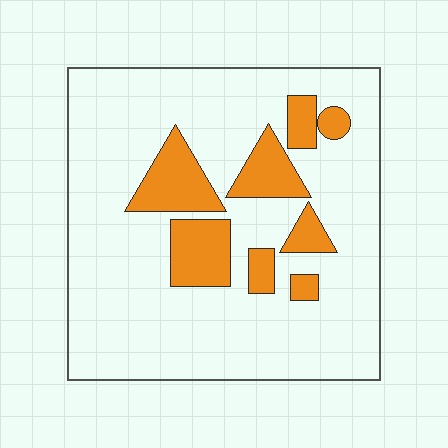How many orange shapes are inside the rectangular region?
8.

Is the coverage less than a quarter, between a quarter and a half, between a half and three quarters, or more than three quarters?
Less than a quarter.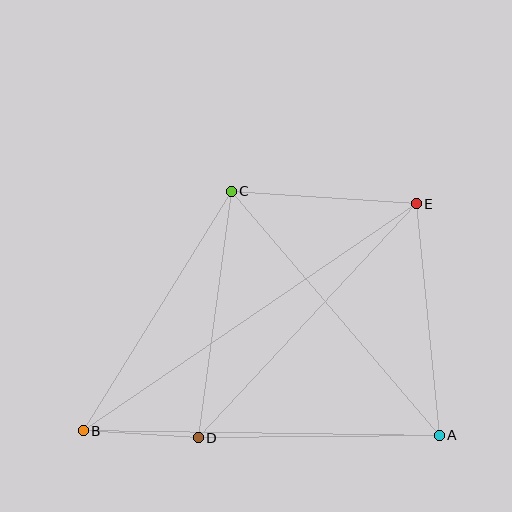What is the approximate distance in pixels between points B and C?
The distance between B and C is approximately 281 pixels.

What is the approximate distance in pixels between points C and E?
The distance between C and E is approximately 186 pixels.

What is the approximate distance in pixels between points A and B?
The distance between A and B is approximately 356 pixels.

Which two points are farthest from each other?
Points B and E are farthest from each other.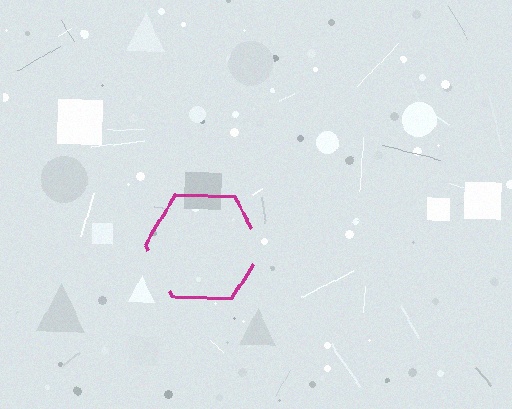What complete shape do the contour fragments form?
The contour fragments form a hexagon.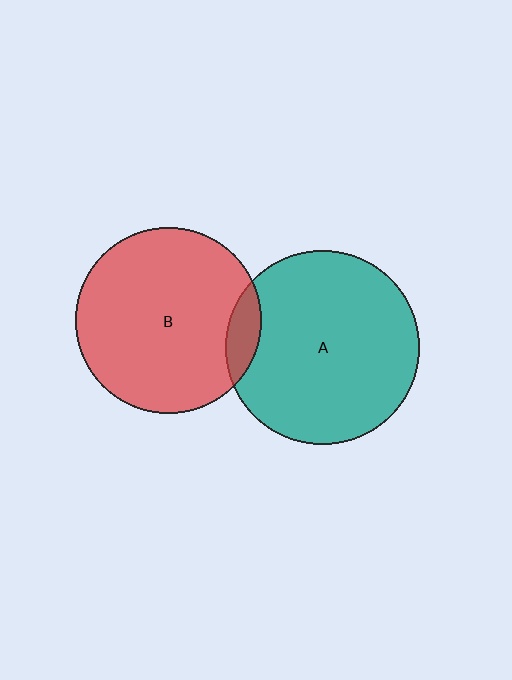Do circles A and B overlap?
Yes.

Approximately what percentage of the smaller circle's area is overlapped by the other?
Approximately 10%.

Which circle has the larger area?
Circle A (teal).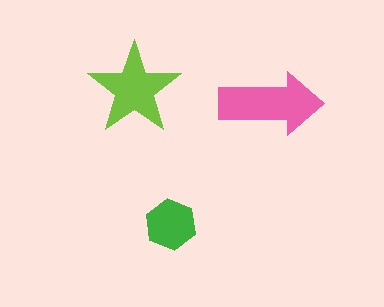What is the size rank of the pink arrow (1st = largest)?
1st.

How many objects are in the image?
There are 3 objects in the image.